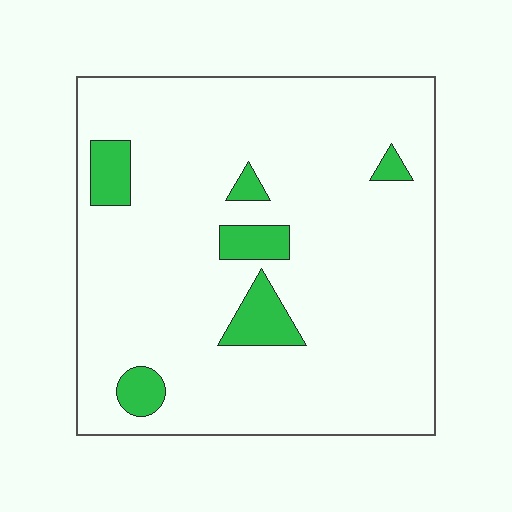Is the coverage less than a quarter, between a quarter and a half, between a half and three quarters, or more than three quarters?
Less than a quarter.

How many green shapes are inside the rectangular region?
6.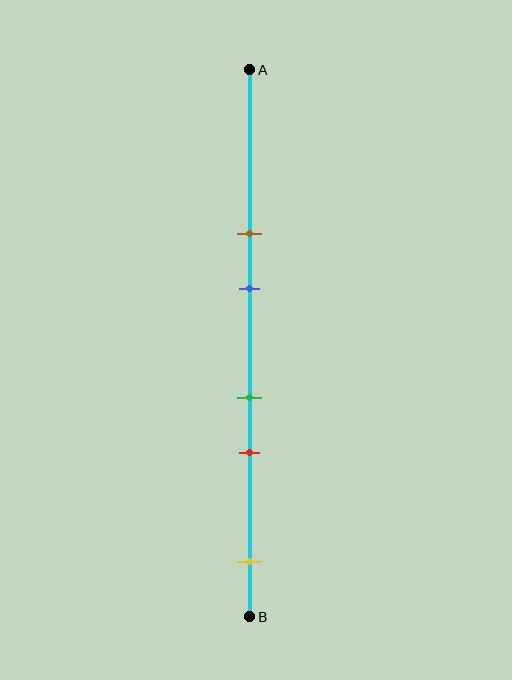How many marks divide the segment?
There are 5 marks dividing the segment.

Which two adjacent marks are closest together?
The green and red marks are the closest adjacent pair.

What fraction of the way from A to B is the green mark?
The green mark is approximately 60% (0.6) of the way from A to B.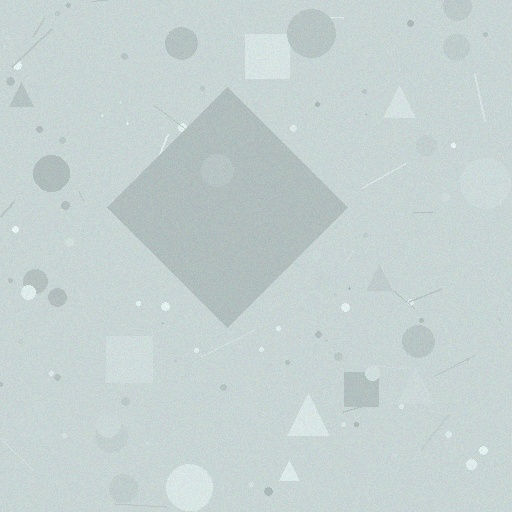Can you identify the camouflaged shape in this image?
The camouflaged shape is a diamond.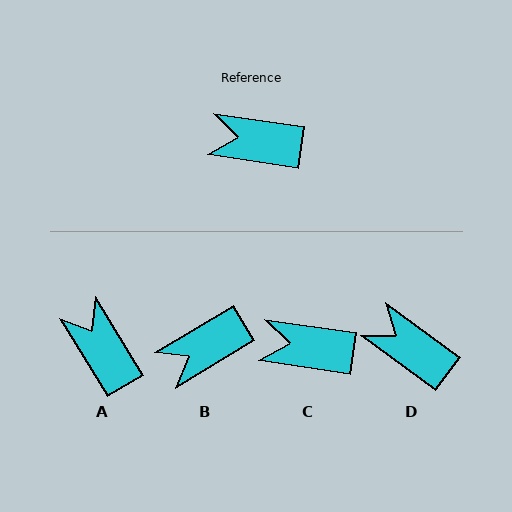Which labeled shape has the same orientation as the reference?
C.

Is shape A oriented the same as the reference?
No, it is off by about 50 degrees.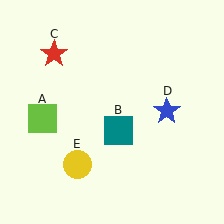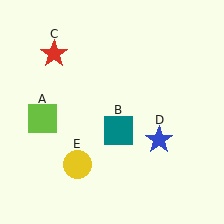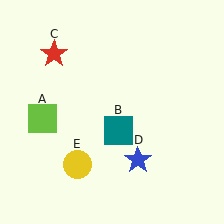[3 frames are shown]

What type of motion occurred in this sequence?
The blue star (object D) rotated clockwise around the center of the scene.